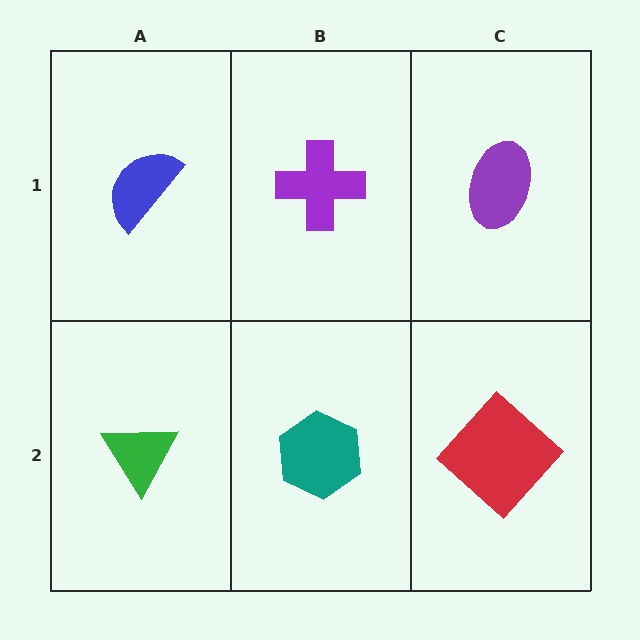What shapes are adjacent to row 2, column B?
A purple cross (row 1, column B), a green triangle (row 2, column A), a red diamond (row 2, column C).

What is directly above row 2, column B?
A purple cross.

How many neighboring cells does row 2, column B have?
3.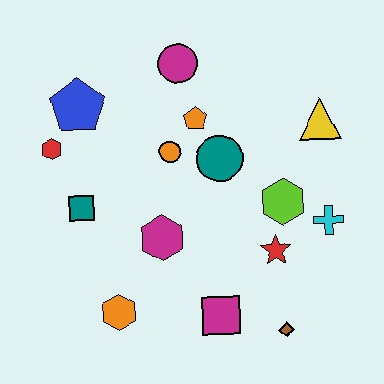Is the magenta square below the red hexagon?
Yes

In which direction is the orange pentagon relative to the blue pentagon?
The orange pentagon is to the right of the blue pentagon.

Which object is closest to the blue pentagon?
The red hexagon is closest to the blue pentagon.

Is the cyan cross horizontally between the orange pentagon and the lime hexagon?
No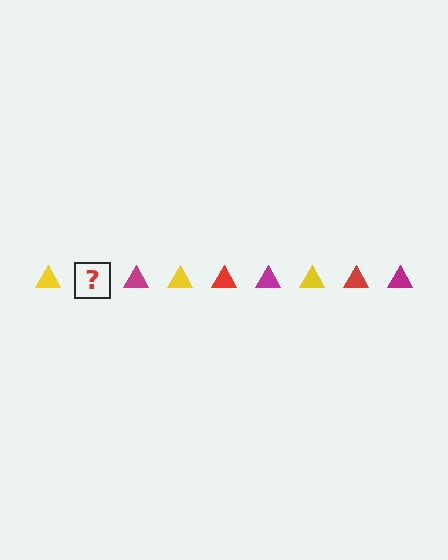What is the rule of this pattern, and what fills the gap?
The rule is that the pattern cycles through yellow, red, magenta triangles. The gap should be filled with a red triangle.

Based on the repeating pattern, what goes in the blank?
The blank should be a red triangle.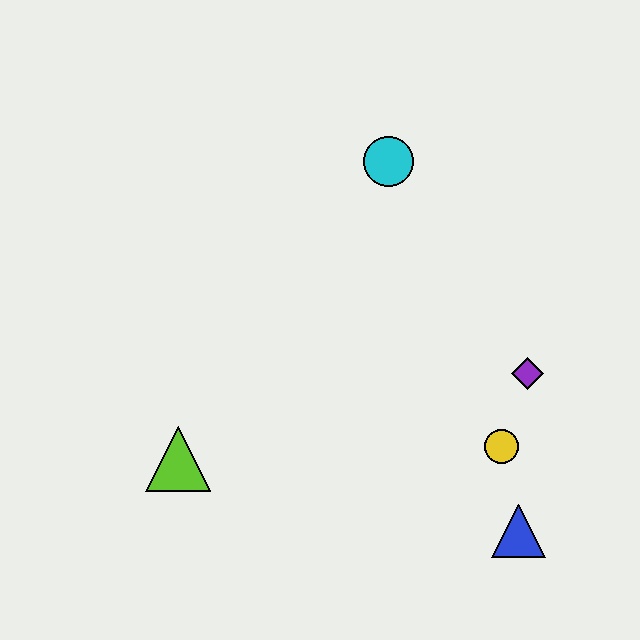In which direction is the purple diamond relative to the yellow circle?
The purple diamond is above the yellow circle.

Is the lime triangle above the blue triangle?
Yes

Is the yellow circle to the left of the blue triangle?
Yes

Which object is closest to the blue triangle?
The yellow circle is closest to the blue triangle.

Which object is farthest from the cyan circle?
The blue triangle is farthest from the cyan circle.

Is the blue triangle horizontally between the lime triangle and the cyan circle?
No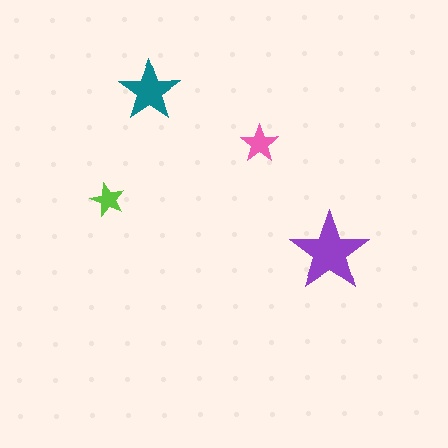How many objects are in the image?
There are 4 objects in the image.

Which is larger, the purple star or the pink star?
The purple one.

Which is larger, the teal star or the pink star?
The teal one.